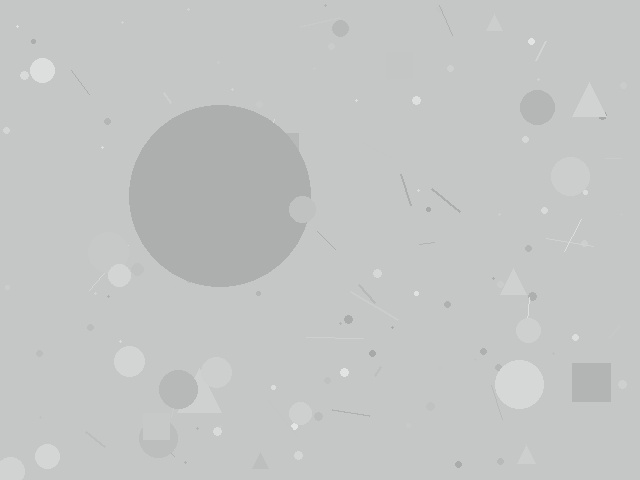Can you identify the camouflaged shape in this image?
The camouflaged shape is a circle.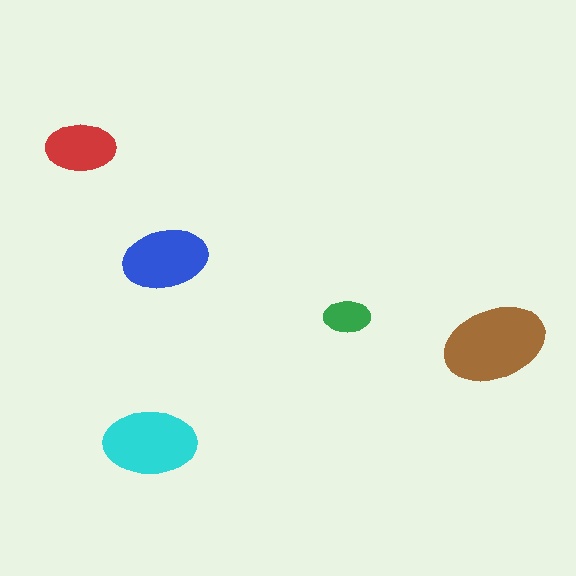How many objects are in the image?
There are 5 objects in the image.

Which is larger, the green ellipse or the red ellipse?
The red one.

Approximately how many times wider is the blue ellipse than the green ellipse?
About 2 times wider.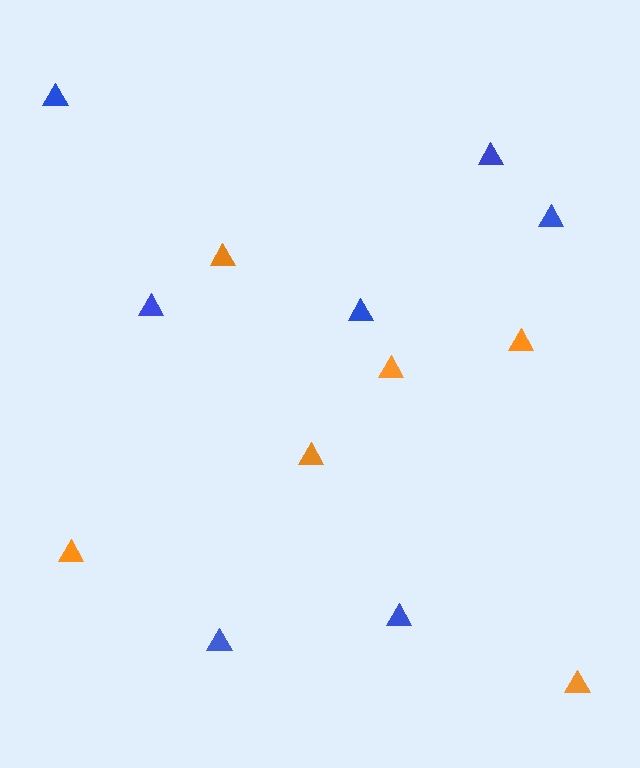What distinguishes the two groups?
There are 2 groups: one group of blue triangles (7) and one group of orange triangles (6).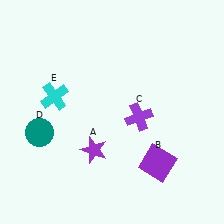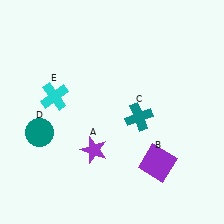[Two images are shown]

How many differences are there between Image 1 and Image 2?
There is 1 difference between the two images.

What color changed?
The cross (C) changed from purple in Image 1 to teal in Image 2.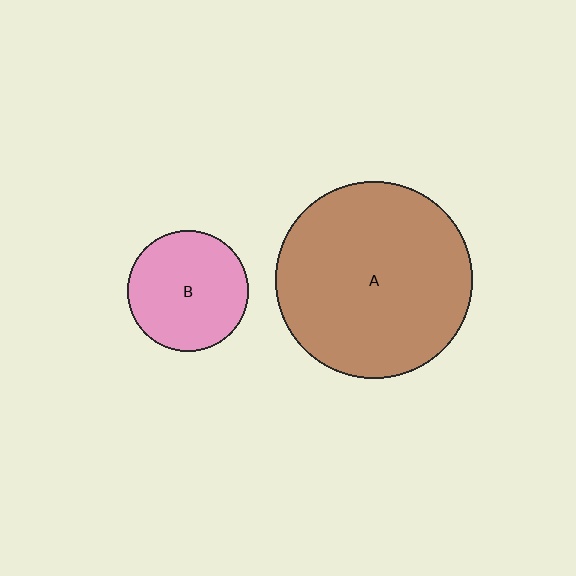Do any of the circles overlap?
No, none of the circles overlap.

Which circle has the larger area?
Circle A (brown).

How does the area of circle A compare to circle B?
Approximately 2.7 times.